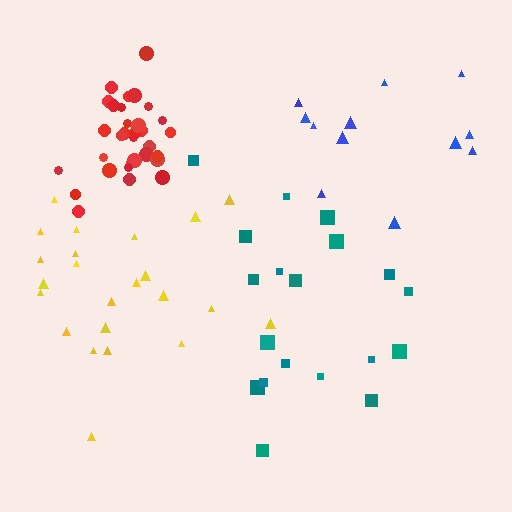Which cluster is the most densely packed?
Red.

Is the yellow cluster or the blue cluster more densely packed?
Blue.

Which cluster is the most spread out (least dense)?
Teal.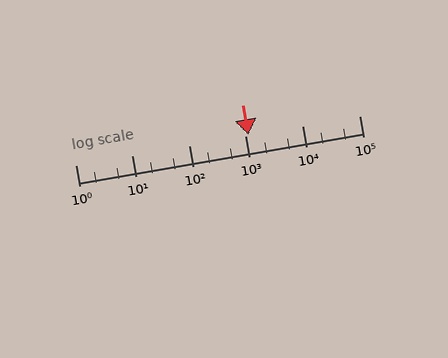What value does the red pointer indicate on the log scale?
The pointer indicates approximately 1100.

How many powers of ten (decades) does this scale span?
The scale spans 5 decades, from 1 to 100000.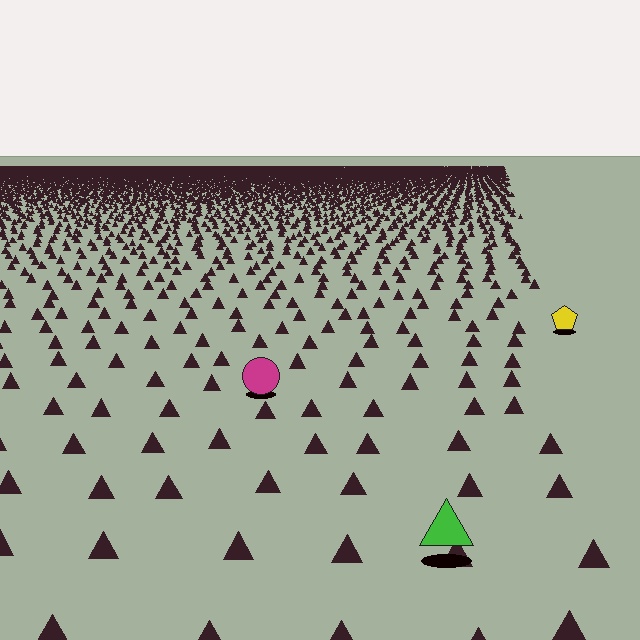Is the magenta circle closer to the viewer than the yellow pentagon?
Yes. The magenta circle is closer — you can tell from the texture gradient: the ground texture is coarser near it.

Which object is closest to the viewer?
The green triangle is closest. The texture marks near it are larger and more spread out.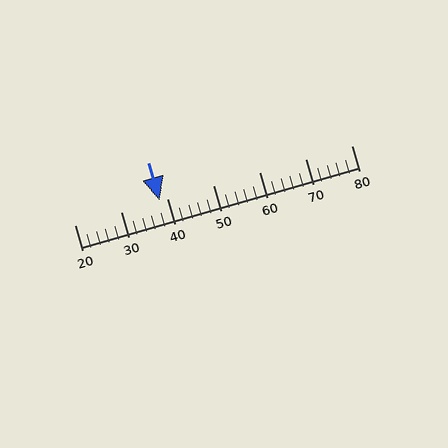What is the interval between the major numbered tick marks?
The major tick marks are spaced 10 units apart.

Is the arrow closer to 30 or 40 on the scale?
The arrow is closer to 40.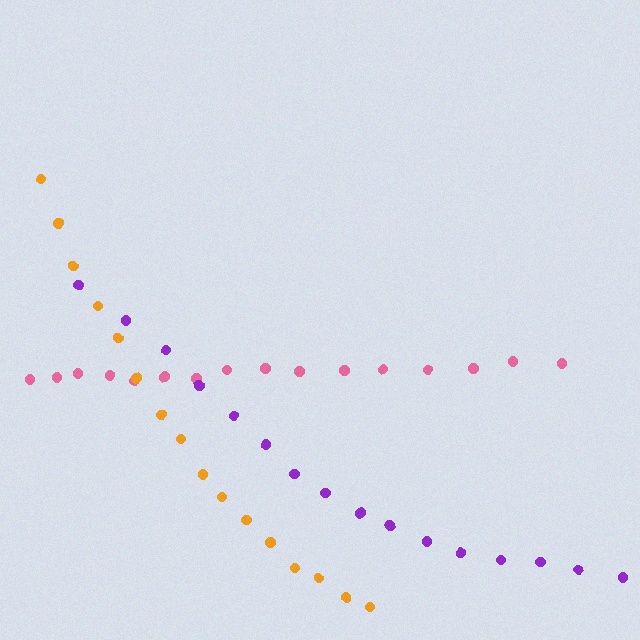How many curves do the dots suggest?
There are 3 distinct paths.